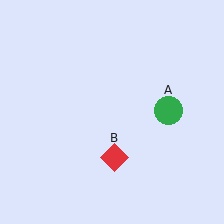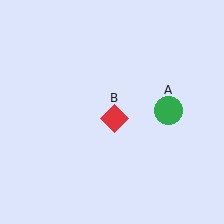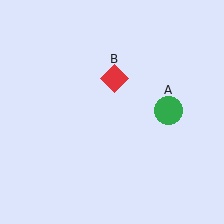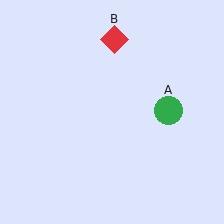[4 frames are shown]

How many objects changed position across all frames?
1 object changed position: red diamond (object B).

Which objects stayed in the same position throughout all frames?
Green circle (object A) remained stationary.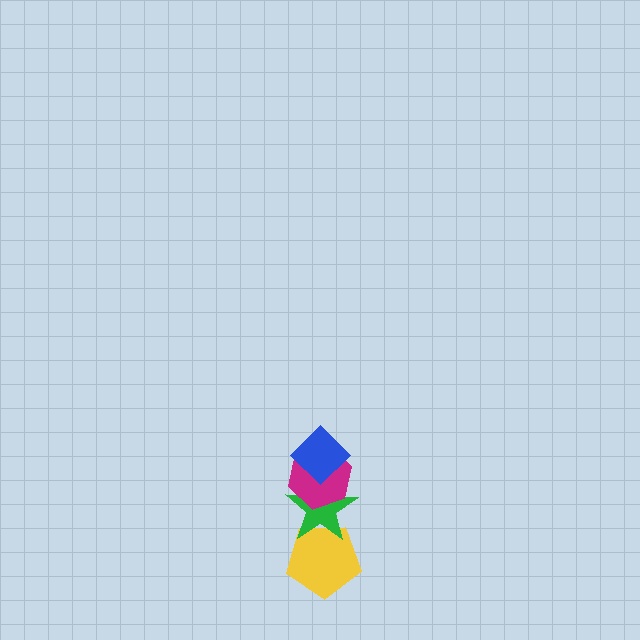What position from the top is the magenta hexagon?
The magenta hexagon is 2nd from the top.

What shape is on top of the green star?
The magenta hexagon is on top of the green star.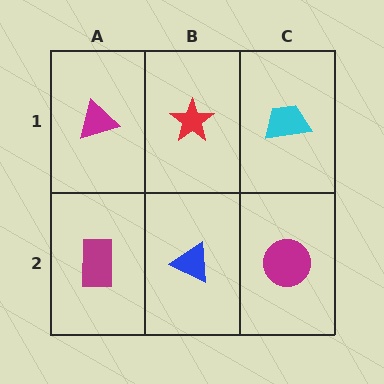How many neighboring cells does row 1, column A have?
2.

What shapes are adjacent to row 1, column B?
A blue triangle (row 2, column B), a magenta triangle (row 1, column A), a cyan trapezoid (row 1, column C).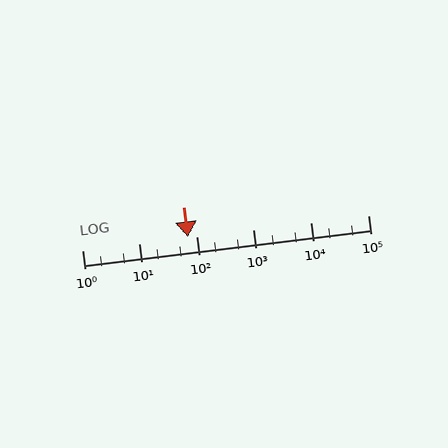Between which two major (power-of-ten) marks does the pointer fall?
The pointer is between 10 and 100.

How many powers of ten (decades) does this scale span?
The scale spans 5 decades, from 1 to 100000.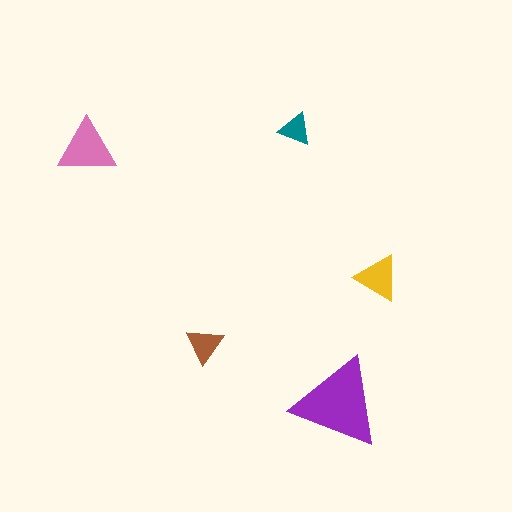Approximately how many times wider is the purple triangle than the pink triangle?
About 1.5 times wider.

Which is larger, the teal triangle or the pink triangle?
The pink one.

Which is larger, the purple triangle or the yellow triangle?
The purple one.